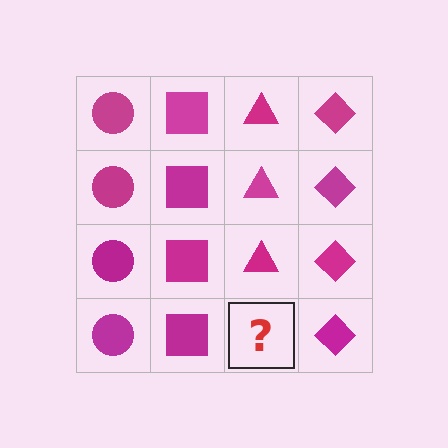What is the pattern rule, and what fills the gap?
The rule is that each column has a consistent shape. The gap should be filled with a magenta triangle.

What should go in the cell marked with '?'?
The missing cell should contain a magenta triangle.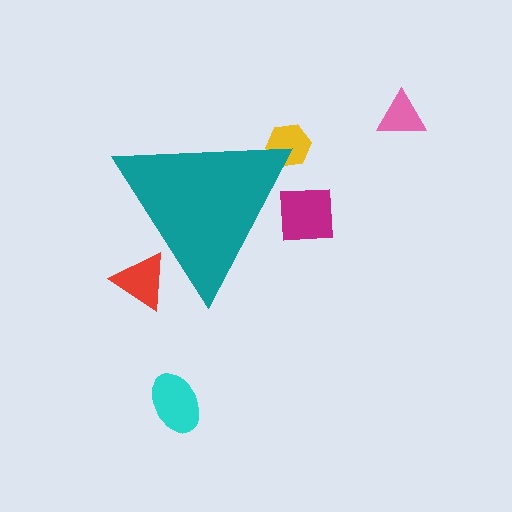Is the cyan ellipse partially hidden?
No, the cyan ellipse is fully visible.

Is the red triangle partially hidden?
Yes, the red triangle is partially hidden behind the teal triangle.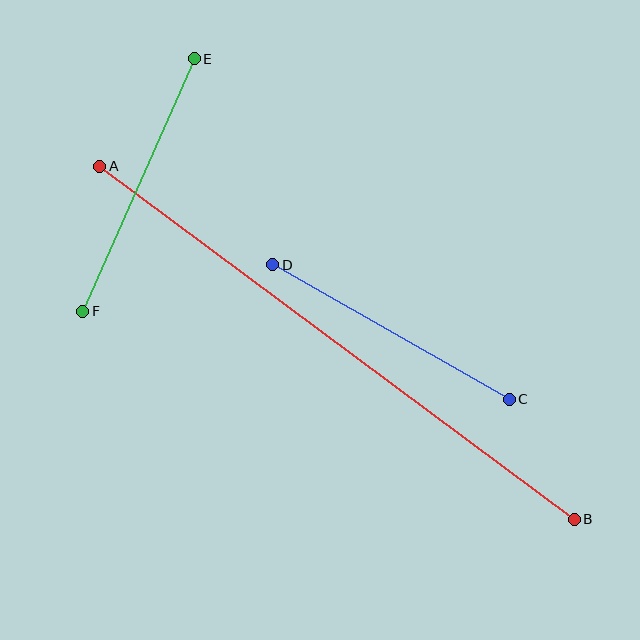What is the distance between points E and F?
The distance is approximately 276 pixels.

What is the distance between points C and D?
The distance is approximately 272 pixels.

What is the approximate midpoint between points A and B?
The midpoint is at approximately (337, 343) pixels.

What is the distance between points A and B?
The distance is approximately 591 pixels.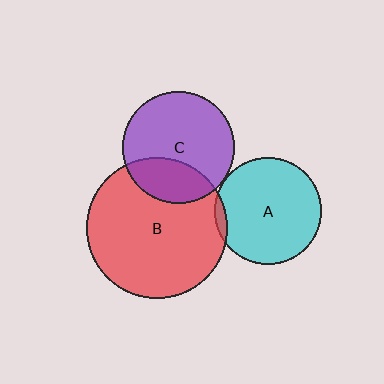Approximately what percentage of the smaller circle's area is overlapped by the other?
Approximately 30%.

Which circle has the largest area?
Circle B (red).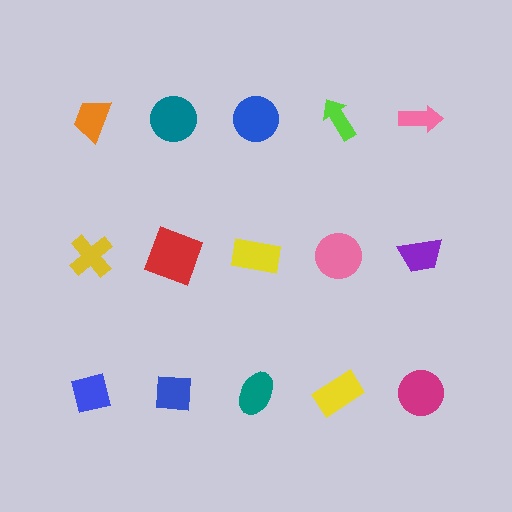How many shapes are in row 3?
5 shapes.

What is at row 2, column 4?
A pink circle.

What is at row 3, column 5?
A magenta circle.